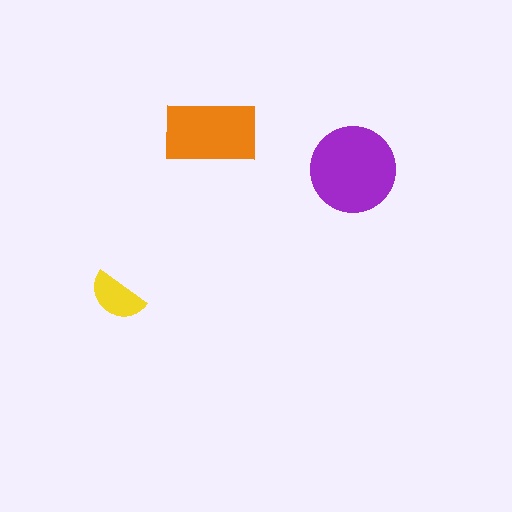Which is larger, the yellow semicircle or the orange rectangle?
The orange rectangle.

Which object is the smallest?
The yellow semicircle.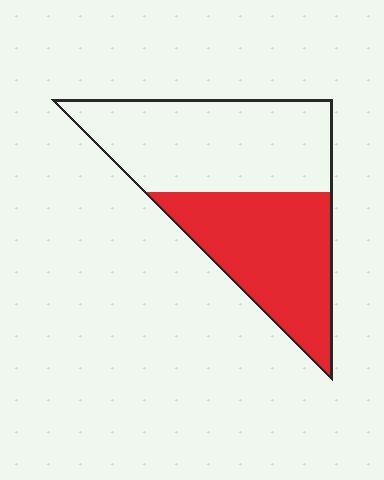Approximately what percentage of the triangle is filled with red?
Approximately 45%.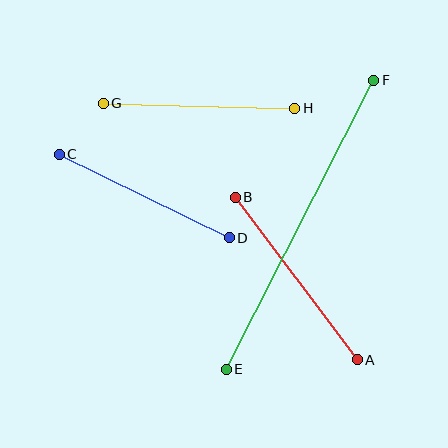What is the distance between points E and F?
The distance is approximately 325 pixels.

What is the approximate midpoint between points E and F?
The midpoint is at approximately (300, 225) pixels.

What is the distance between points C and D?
The distance is approximately 189 pixels.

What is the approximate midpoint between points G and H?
The midpoint is at approximately (199, 106) pixels.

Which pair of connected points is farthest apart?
Points E and F are farthest apart.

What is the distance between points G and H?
The distance is approximately 192 pixels.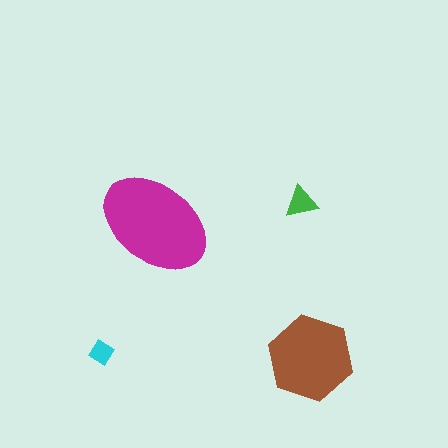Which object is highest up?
The green triangle is topmost.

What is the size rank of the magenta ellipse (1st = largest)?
1st.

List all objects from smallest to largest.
The cyan diamond, the green triangle, the brown hexagon, the magenta ellipse.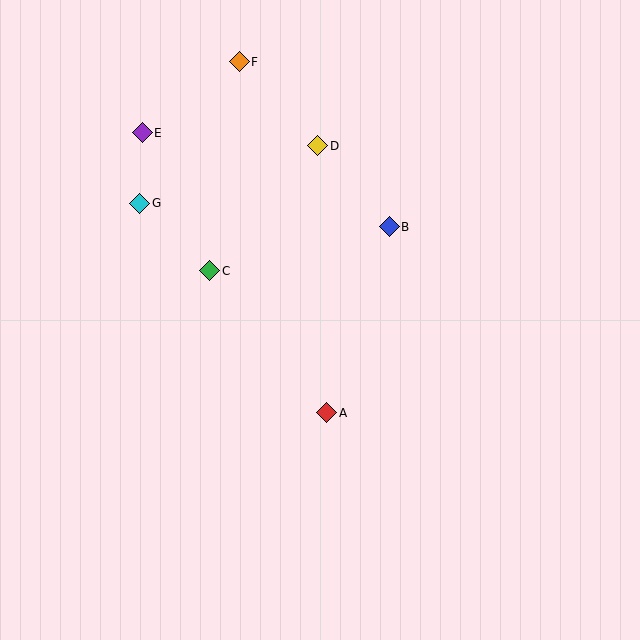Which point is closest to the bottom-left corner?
Point A is closest to the bottom-left corner.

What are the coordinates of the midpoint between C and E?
The midpoint between C and E is at (176, 202).